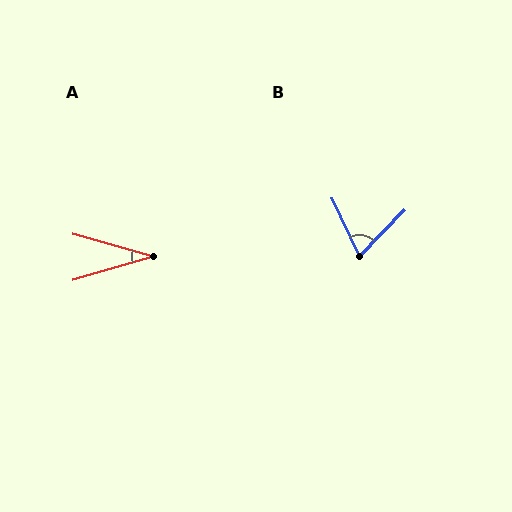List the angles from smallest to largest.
A (32°), B (69°).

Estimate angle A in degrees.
Approximately 32 degrees.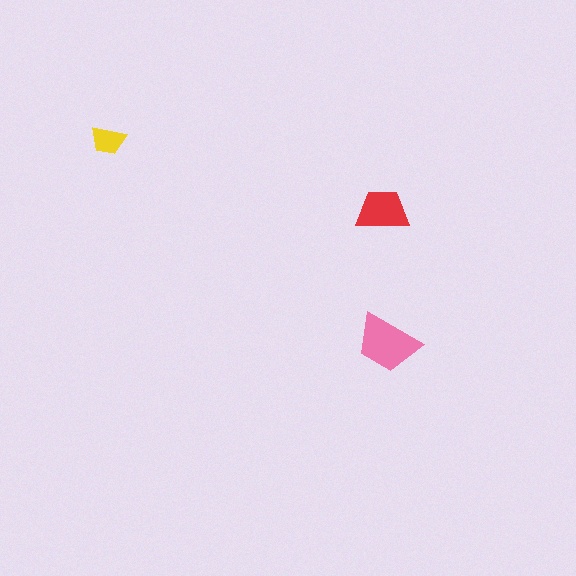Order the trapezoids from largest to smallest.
the pink one, the red one, the yellow one.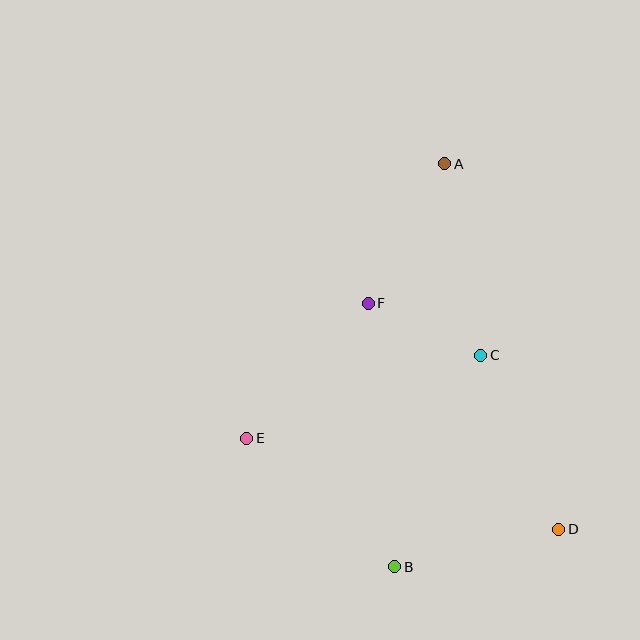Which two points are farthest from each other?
Points A and B are farthest from each other.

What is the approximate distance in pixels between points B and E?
The distance between B and E is approximately 196 pixels.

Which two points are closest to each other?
Points C and F are closest to each other.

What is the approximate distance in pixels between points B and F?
The distance between B and F is approximately 265 pixels.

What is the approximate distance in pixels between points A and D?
The distance between A and D is approximately 383 pixels.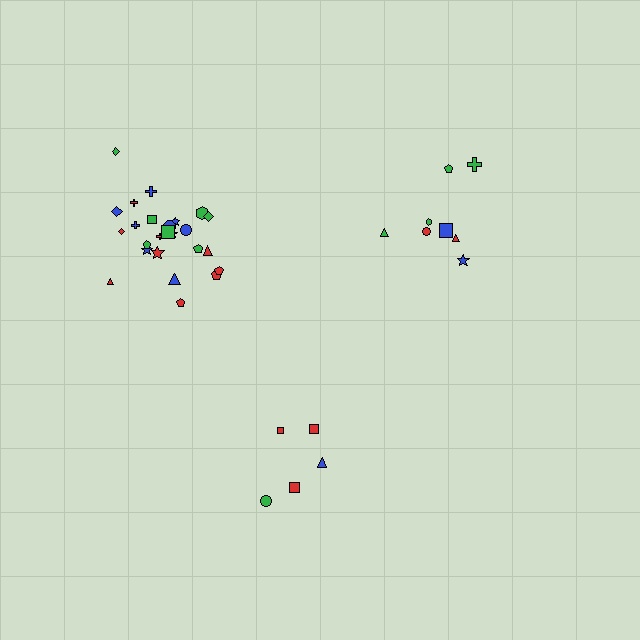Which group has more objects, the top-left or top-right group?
The top-left group.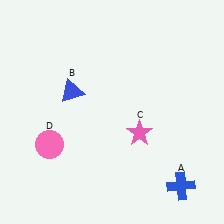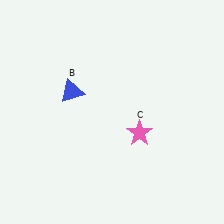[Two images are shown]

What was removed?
The pink circle (D), the blue cross (A) were removed in Image 2.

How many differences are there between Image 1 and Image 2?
There are 2 differences between the two images.